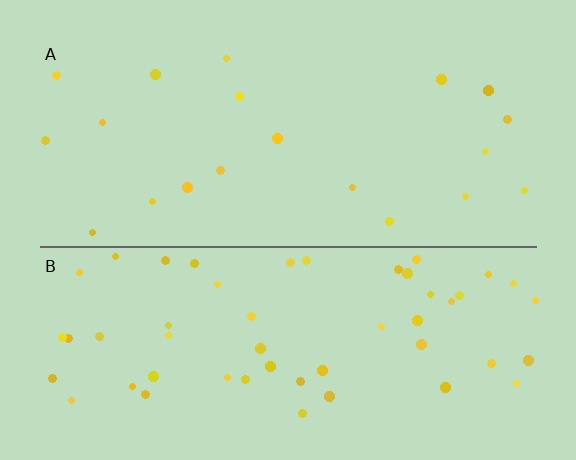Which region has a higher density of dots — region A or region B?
B (the bottom).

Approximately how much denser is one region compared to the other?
Approximately 2.6× — region B over region A.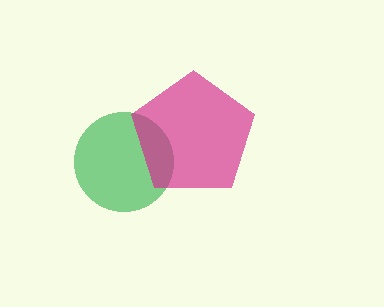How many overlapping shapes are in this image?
There are 2 overlapping shapes in the image.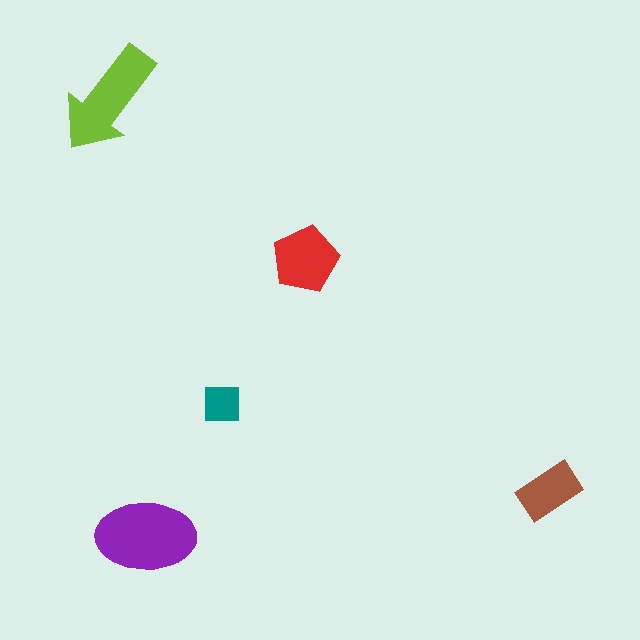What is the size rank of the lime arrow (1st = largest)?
2nd.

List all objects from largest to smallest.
The purple ellipse, the lime arrow, the red pentagon, the brown rectangle, the teal square.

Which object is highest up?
The lime arrow is topmost.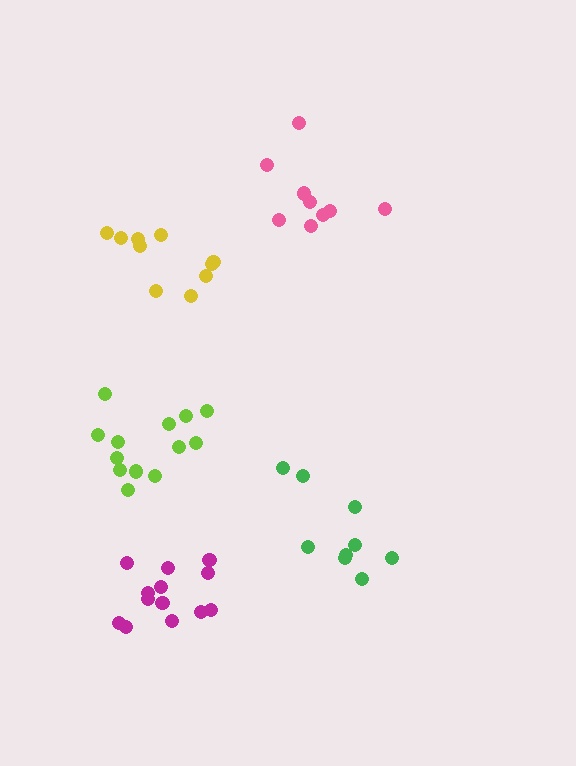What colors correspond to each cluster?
The clusters are colored: magenta, green, pink, yellow, lime.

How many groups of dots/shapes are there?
There are 5 groups.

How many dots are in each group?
Group 1: 13 dots, Group 2: 9 dots, Group 3: 9 dots, Group 4: 10 dots, Group 5: 13 dots (54 total).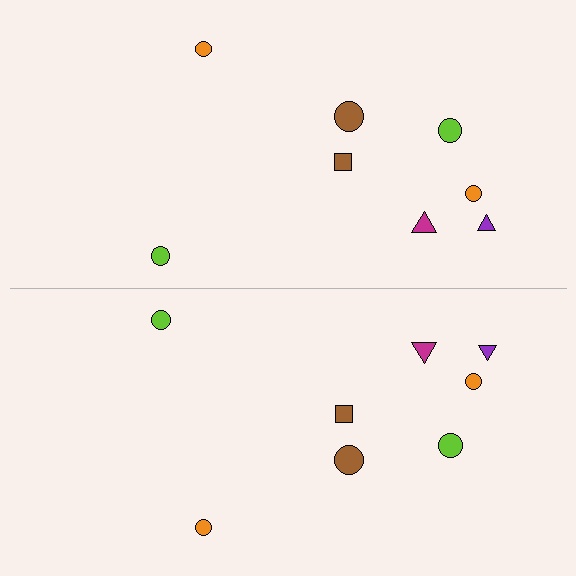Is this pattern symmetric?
Yes, this pattern has bilateral (reflection) symmetry.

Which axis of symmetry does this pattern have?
The pattern has a horizontal axis of symmetry running through the center of the image.